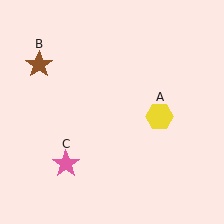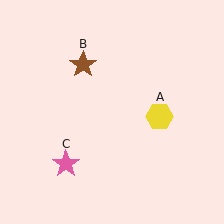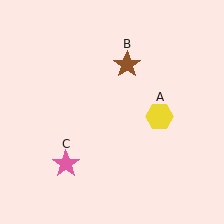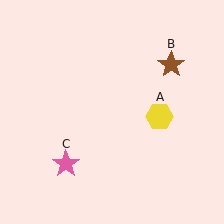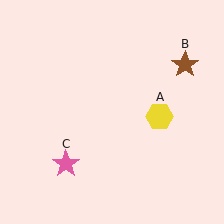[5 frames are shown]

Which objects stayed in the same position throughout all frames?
Yellow hexagon (object A) and pink star (object C) remained stationary.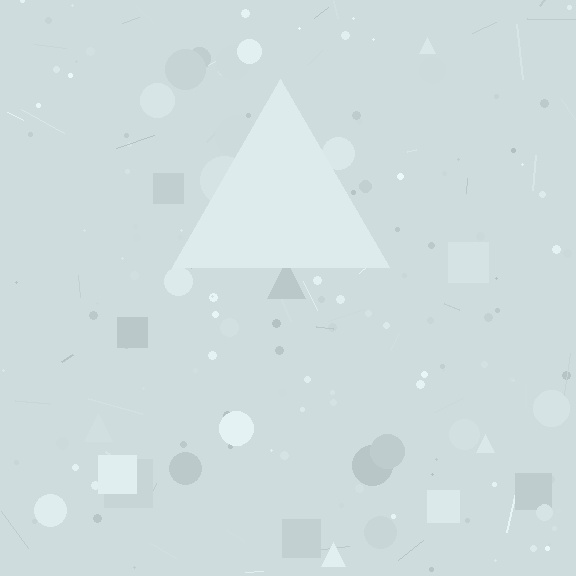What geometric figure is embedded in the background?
A triangle is embedded in the background.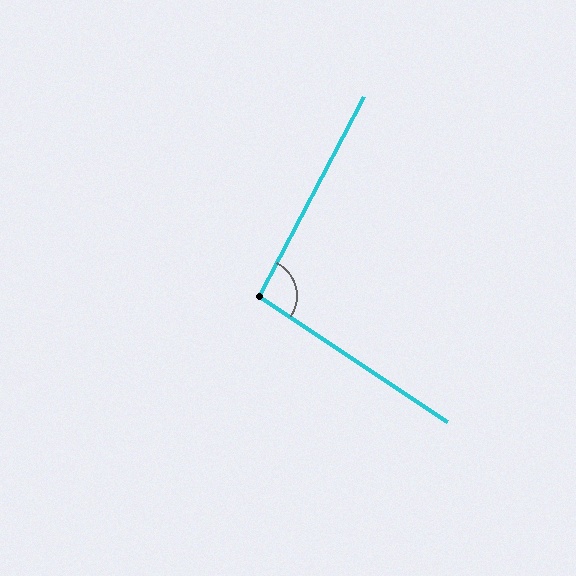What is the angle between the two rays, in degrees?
Approximately 96 degrees.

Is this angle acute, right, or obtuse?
It is obtuse.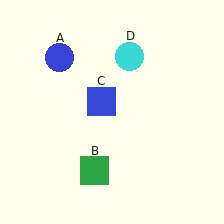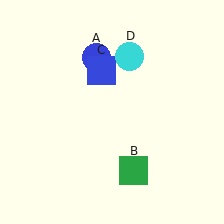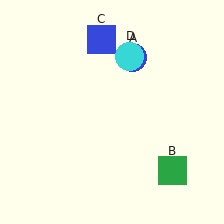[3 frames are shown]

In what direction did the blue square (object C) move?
The blue square (object C) moved up.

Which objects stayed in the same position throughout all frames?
Cyan circle (object D) remained stationary.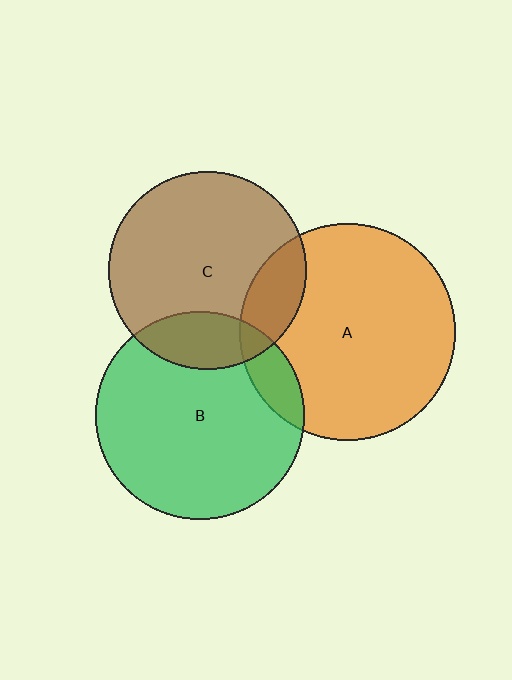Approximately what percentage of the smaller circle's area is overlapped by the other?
Approximately 10%.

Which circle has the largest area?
Circle A (orange).